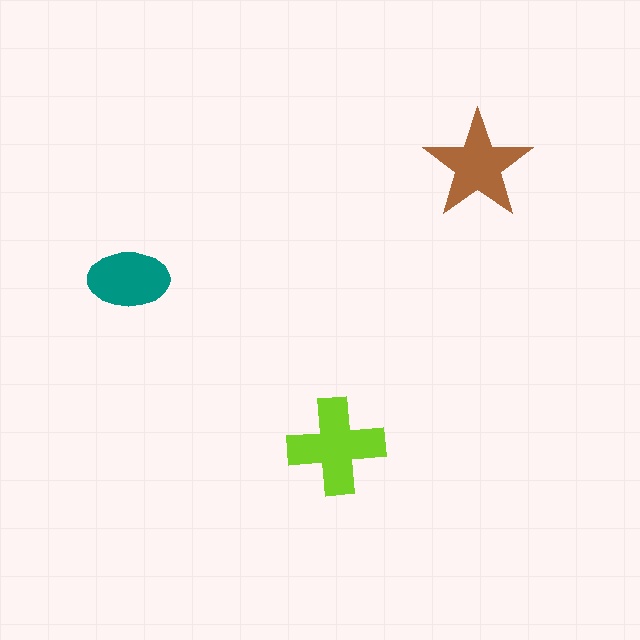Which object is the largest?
The lime cross.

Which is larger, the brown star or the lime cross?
The lime cross.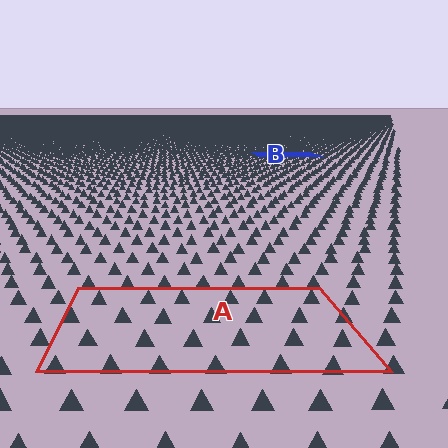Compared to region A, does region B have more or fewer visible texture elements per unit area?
Region B has more texture elements per unit area — they are packed more densely because it is farther away.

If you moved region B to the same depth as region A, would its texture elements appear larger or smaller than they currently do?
They would appear larger. At a closer depth, the same texture elements are projected at a bigger on-screen size.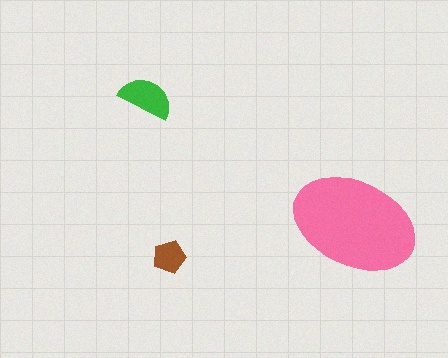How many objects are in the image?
There are 3 objects in the image.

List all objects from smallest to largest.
The brown pentagon, the green semicircle, the pink ellipse.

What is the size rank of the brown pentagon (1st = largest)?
3rd.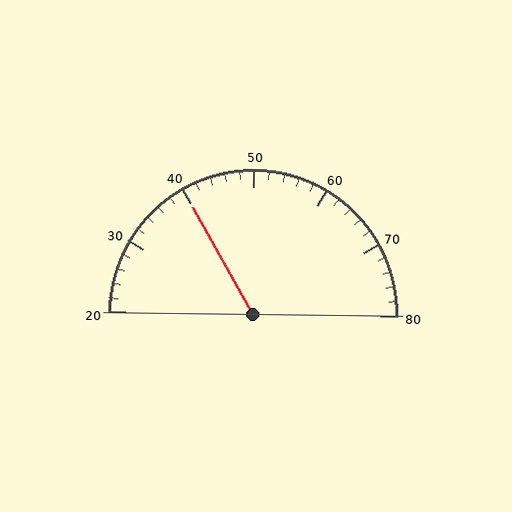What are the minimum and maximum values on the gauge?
The gauge ranges from 20 to 80.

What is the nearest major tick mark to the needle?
The nearest major tick mark is 40.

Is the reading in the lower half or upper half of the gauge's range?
The reading is in the lower half of the range (20 to 80).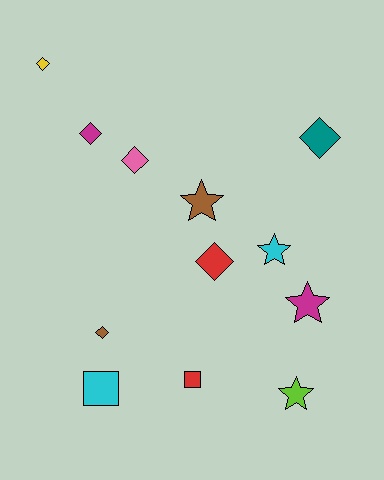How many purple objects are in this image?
There are no purple objects.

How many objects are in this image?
There are 12 objects.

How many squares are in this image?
There are 2 squares.